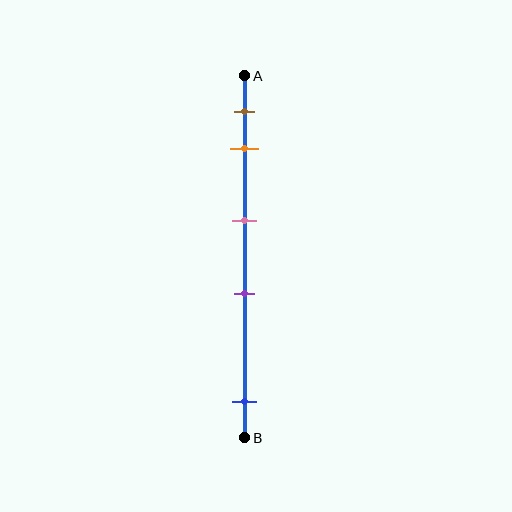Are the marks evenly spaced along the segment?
No, the marks are not evenly spaced.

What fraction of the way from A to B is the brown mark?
The brown mark is approximately 10% (0.1) of the way from A to B.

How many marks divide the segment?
There are 5 marks dividing the segment.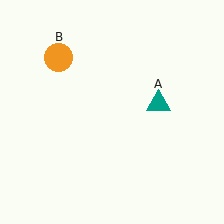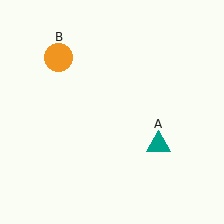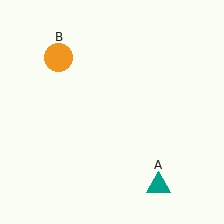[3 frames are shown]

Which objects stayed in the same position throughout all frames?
Orange circle (object B) remained stationary.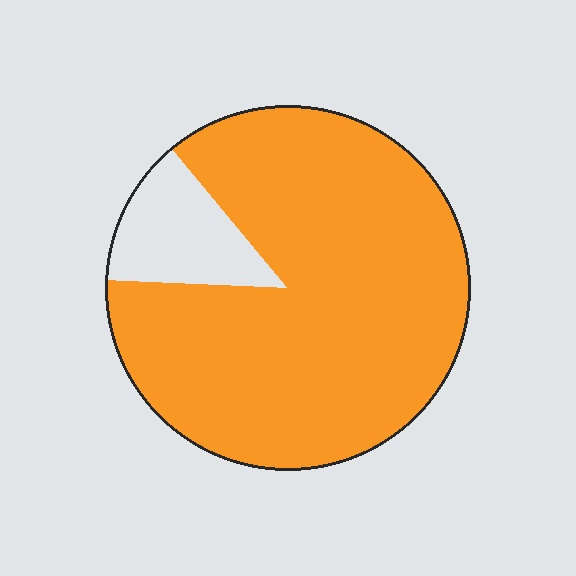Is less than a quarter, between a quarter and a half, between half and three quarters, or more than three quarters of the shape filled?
More than three quarters.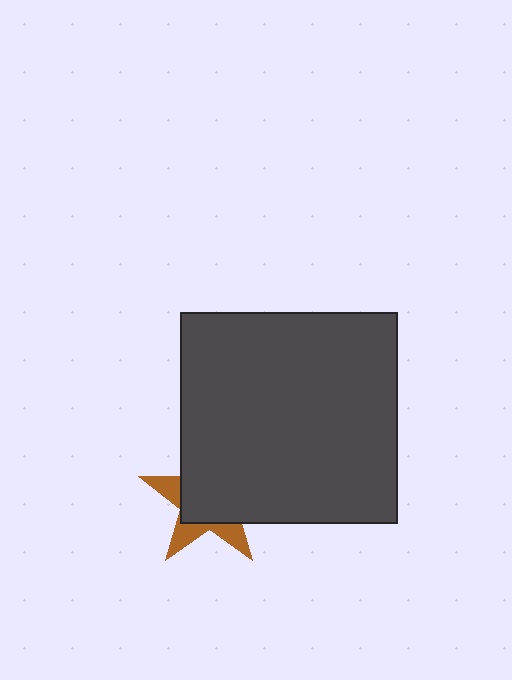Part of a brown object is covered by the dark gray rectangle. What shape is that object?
It is a star.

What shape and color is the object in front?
The object in front is a dark gray rectangle.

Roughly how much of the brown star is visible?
A small part of it is visible (roughly 34%).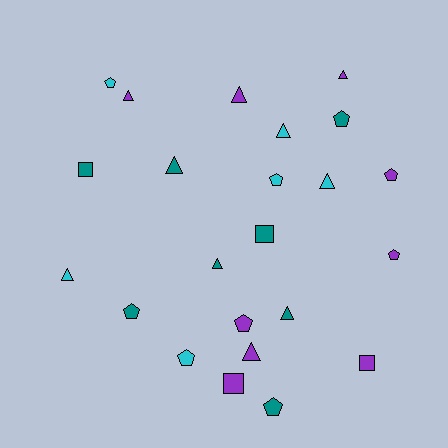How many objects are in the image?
There are 23 objects.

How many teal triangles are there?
There are 3 teal triangles.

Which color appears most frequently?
Purple, with 9 objects.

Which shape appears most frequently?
Triangle, with 10 objects.